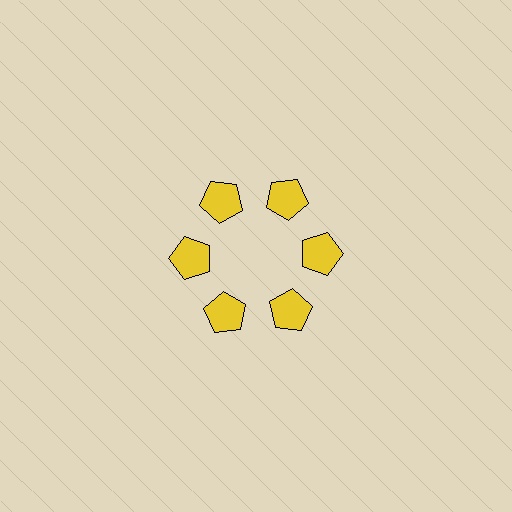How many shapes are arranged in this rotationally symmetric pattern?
There are 6 shapes, arranged in 6 groups of 1.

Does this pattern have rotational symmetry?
Yes, this pattern has 6-fold rotational symmetry. It looks the same after rotating 60 degrees around the center.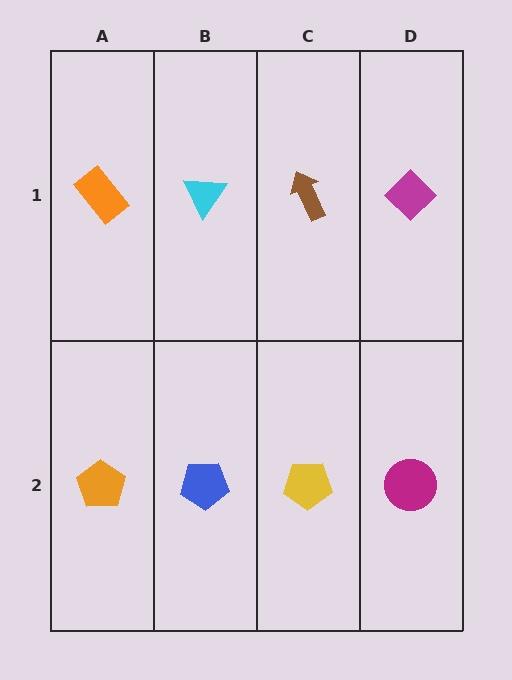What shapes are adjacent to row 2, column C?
A brown arrow (row 1, column C), a blue pentagon (row 2, column B), a magenta circle (row 2, column D).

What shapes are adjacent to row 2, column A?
An orange rectangle (row 1, column A), a blue pentagon (row 2, column B).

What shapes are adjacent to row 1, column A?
An orange pentagon (row 2, column A), a cyan triangle (row 1, column B).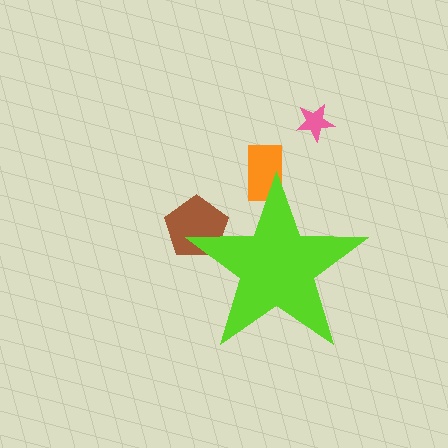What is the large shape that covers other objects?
A lime star.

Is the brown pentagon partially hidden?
Yes, the brown pentagon is partially hidden behind the lime star.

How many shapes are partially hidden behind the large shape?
2 shapes are partially hidden.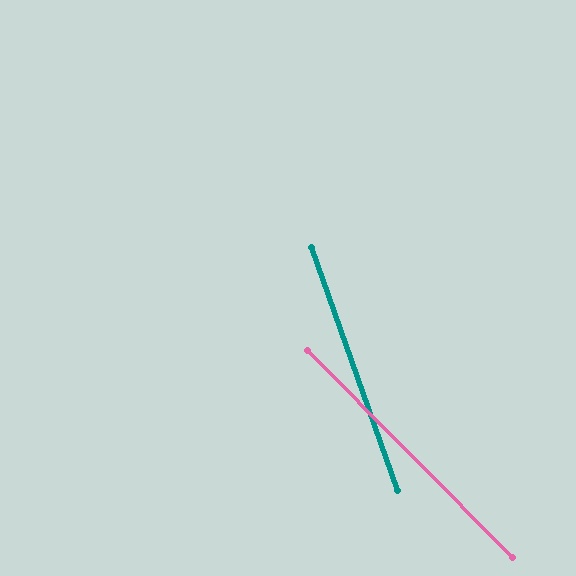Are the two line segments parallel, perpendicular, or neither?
Neither parallel nor perpendicular — they differ by about 25°.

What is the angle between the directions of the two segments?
Approximately 25 degrees.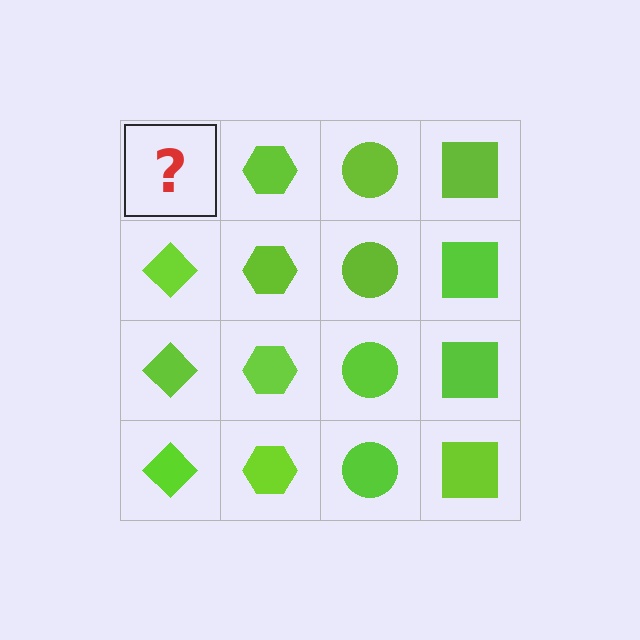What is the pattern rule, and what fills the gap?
The rule is that each column has a consistent shape. The gap should be filled with a lime diamond.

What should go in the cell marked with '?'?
The missing cell should contain a lime diamond.